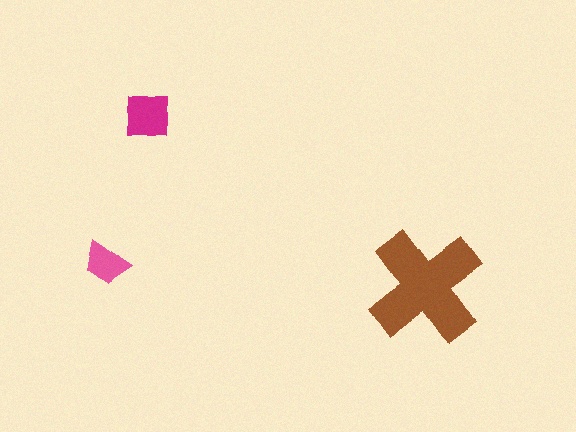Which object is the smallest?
The pink trapezoid.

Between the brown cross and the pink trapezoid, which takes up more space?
The brown cross.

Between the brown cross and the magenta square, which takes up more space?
The brown cross.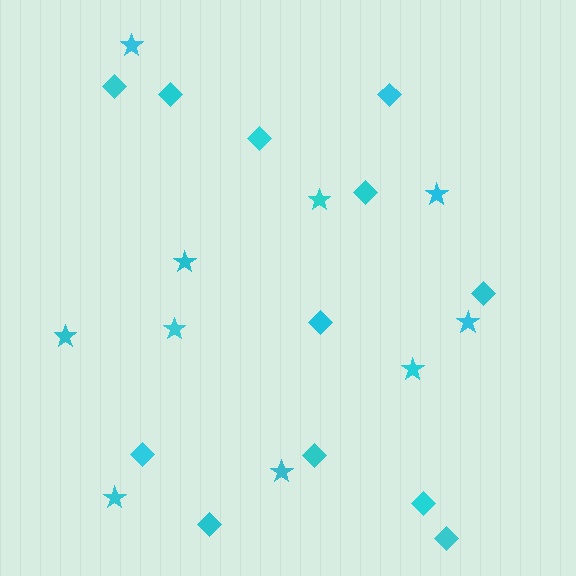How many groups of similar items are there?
There are 2 groups: one group of diamonds (12) and one group of stars (10).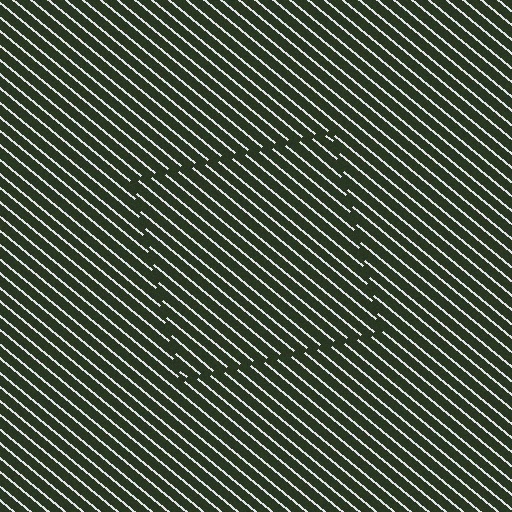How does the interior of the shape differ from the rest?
The interior of the shape contains the same grating, shifted by half a period — the contour is defined by the phase discontinuity where line-ends from the inner and outer gratings abut.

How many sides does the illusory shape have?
4 sides — the line-ends trace a square.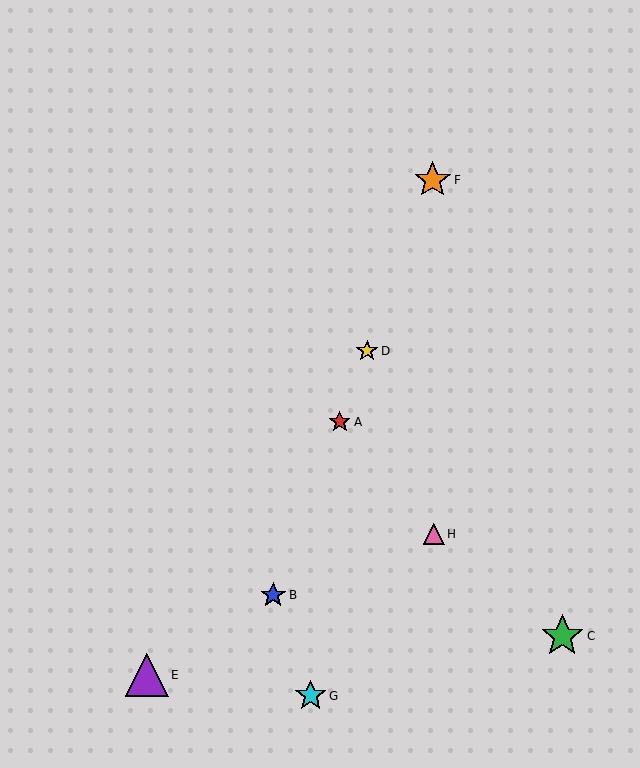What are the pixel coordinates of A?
Object A is at (340, 422).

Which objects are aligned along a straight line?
Objects A, B, D, F are aligned along a straight line.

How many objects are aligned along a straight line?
4 objects (A, B, D, F) are aligned along a straight line.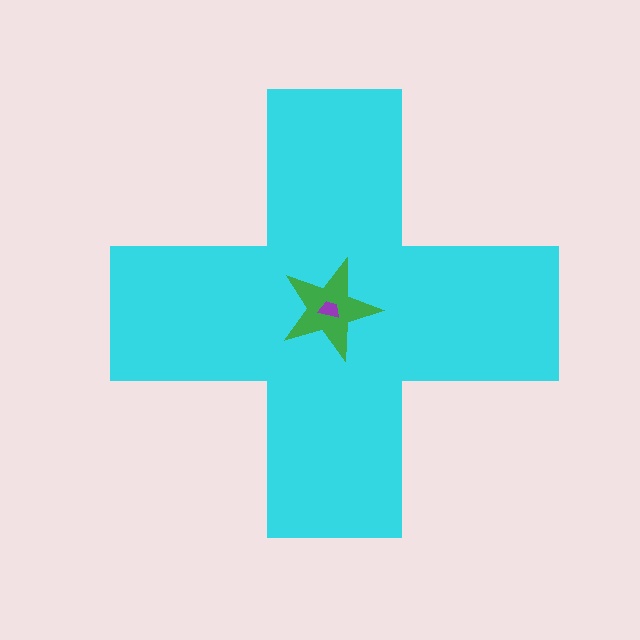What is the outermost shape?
The cyan cross.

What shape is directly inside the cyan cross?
The green star.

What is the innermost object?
The purple trapezoid.